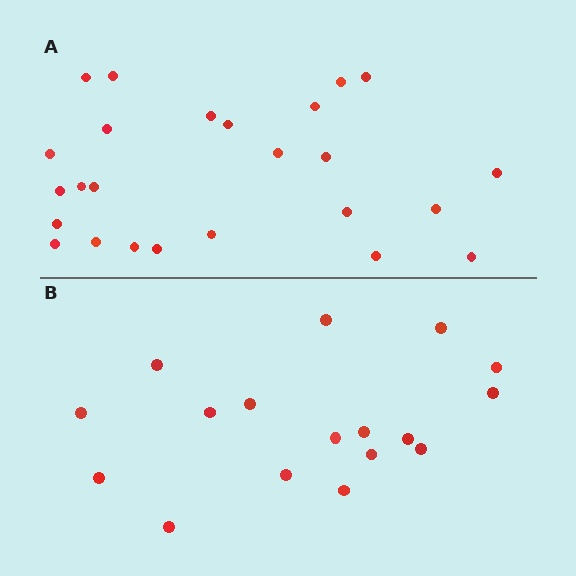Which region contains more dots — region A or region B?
Region A (the top region) has more dots.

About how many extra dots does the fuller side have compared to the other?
Region A has roughly 8 or so more dots than region B.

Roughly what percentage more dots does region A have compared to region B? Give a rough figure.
About 45% more.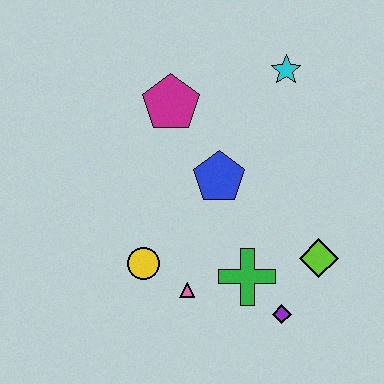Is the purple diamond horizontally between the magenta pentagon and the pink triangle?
No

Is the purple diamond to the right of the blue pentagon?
Yes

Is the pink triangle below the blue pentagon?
Yes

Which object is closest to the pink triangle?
The yellow circle is closest to the pink triangle.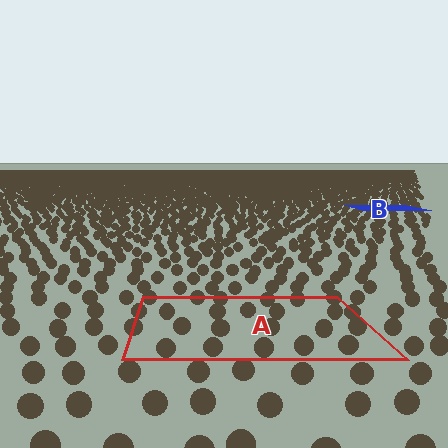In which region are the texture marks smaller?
The texture marks are smaller in region B, because it is farther away.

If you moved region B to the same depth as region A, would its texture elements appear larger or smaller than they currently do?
They would appear larger. At a closer depth, the same texture elements are projected at a bigger on-screen size.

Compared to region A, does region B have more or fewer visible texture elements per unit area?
Region B has more texture elements per unit area — they are packed more densely because it is farther away.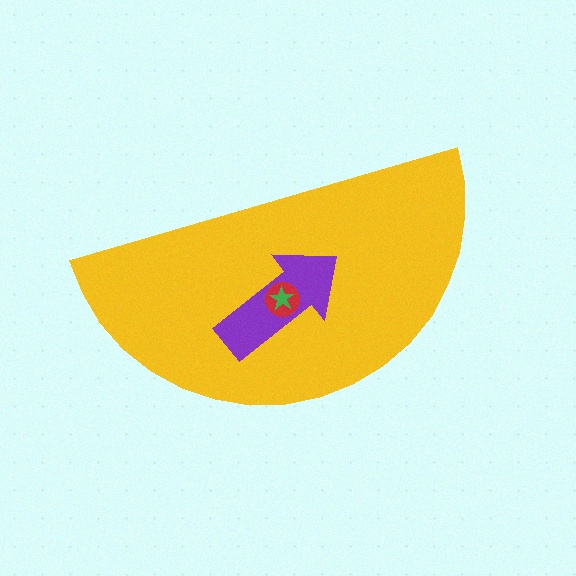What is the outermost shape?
The yellow semicircle.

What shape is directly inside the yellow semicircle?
The purple arrow.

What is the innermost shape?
The green star.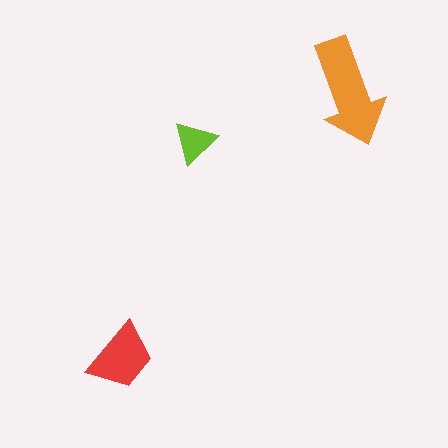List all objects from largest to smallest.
The orange arrow, the red trapezoid, the lime triangle.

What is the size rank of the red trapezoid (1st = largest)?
2nd.